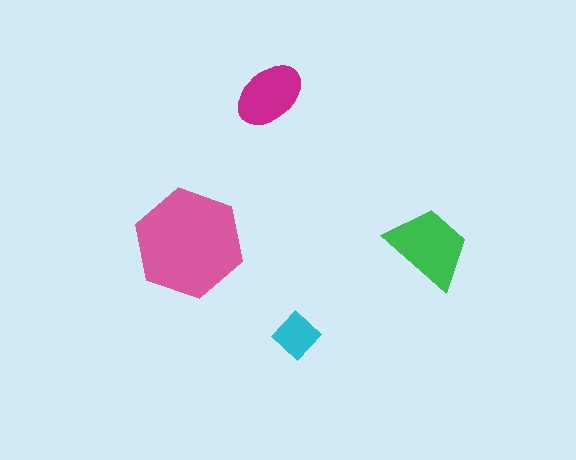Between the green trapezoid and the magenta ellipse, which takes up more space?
The green trapezoid.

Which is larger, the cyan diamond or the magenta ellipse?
The magenta ellipse.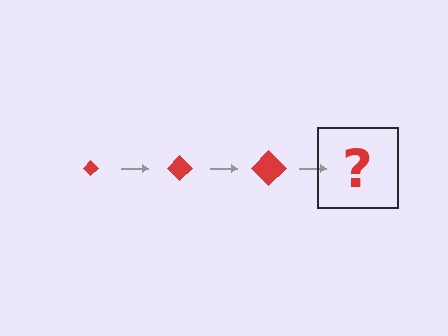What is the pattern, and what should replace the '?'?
The pattern is that the diamond gets progressively larger each step. The '?' should be a red diamond, larger than the previous one.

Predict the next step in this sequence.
The next step is a red diamond, larger than the previous one.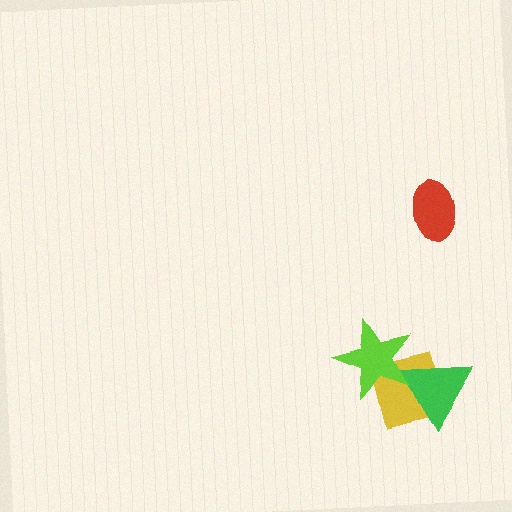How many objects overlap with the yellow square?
2 objects overlap with the yellow square.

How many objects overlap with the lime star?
2 objects overlap with the lime star.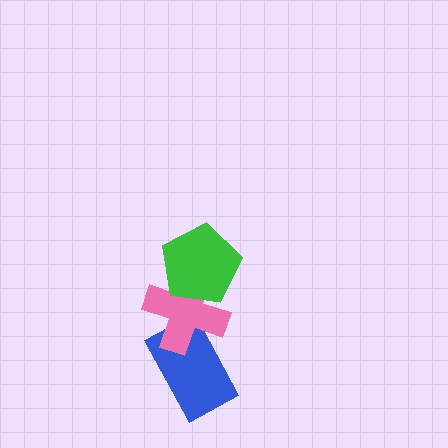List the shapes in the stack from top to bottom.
From top to bottom: the green pentagon, the pink cross, the blue rectangle.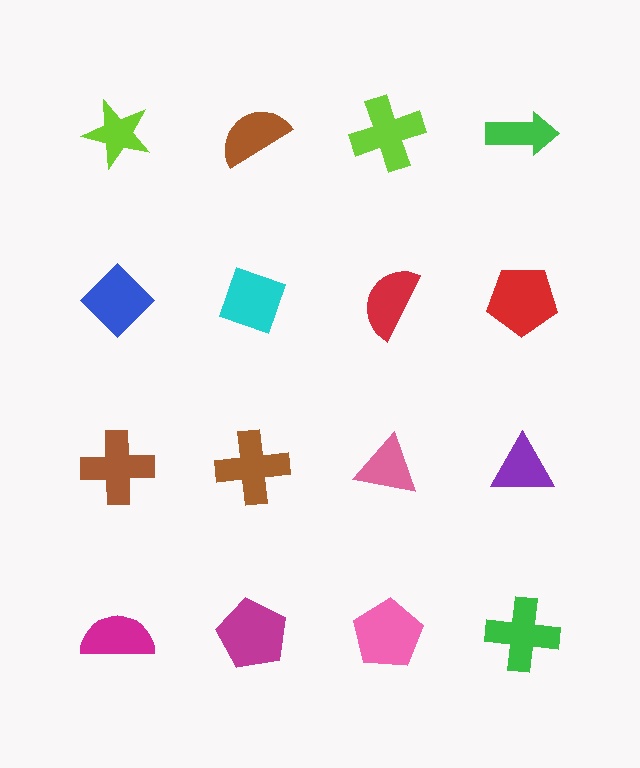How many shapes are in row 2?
4 shapes.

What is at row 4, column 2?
A magenta pentagon.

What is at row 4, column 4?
A green cross.